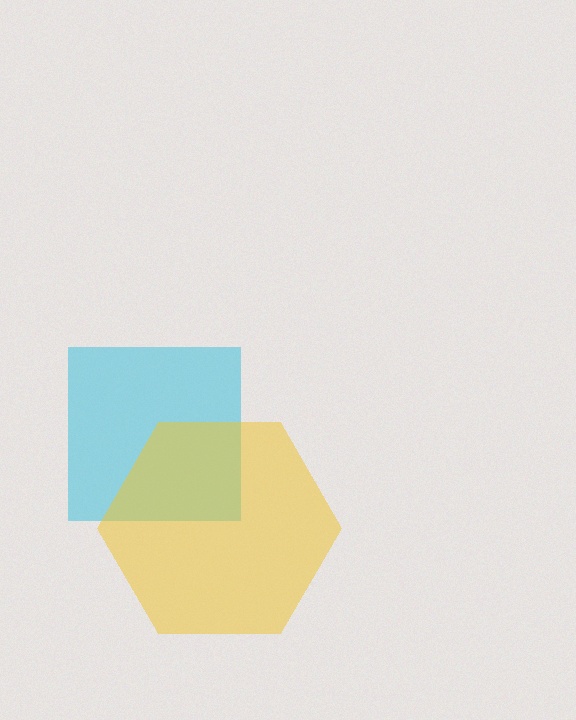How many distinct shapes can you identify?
There are 2 distinct shapes: a cyan square, a yellow hexagon.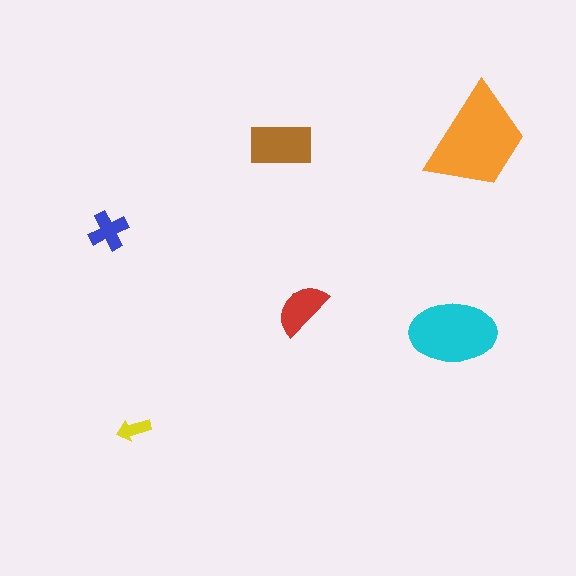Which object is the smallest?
The yellow arrow.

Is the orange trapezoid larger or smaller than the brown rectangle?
Larger.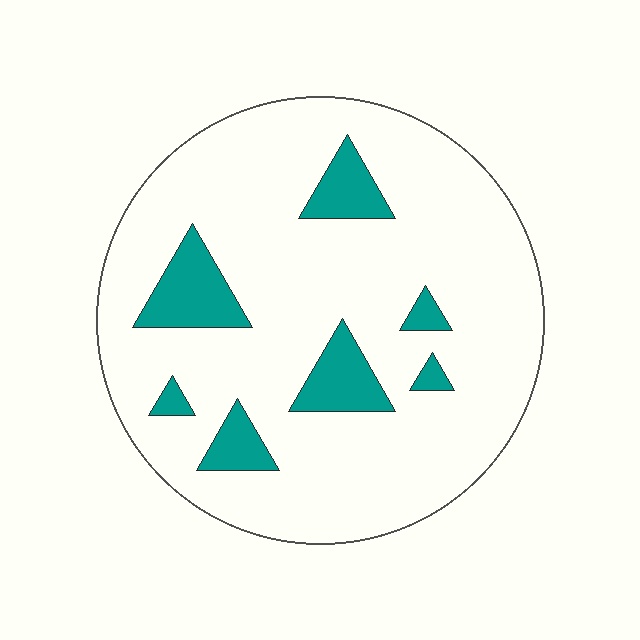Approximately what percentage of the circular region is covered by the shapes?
Approximately 15%.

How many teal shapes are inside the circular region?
7.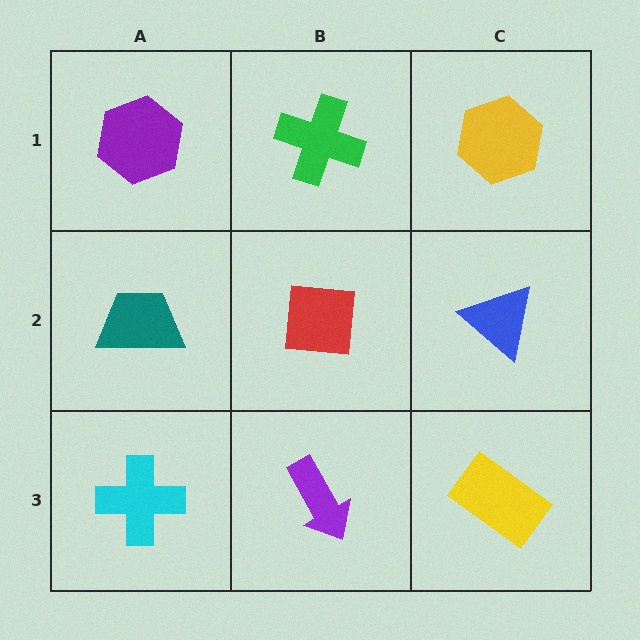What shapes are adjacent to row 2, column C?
A yellow hexagon (row 1, column C), a yellow rectangle (row 3, column C), a red square (row 2, column B).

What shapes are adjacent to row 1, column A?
A teal trapezoid (row 2, column A), a green cross (row 1, column B).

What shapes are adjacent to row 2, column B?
A green cross (row 1, column B), a purple arrow (row 3, column B), a teal trapezoid (row 2, column A), a blue triangle (row 2, column C).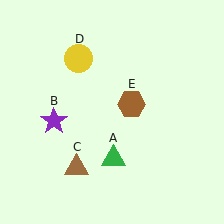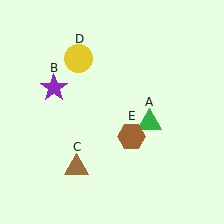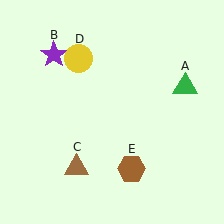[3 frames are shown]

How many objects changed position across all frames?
3 objects changed position: green triangle (object A), purple star (object B), brown hexagon (object E).